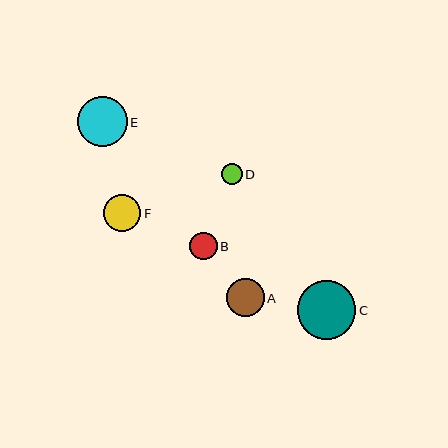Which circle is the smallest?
Circle D is the smallest with a size of approximately 21 pixels.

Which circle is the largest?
Circle C is the largest with a size of approximately 59 pixels.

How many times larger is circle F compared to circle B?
Circle F is approximately 1.3 times the size of circle B.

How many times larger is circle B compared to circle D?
Circle B is approximately 1.3 times the size of circle D.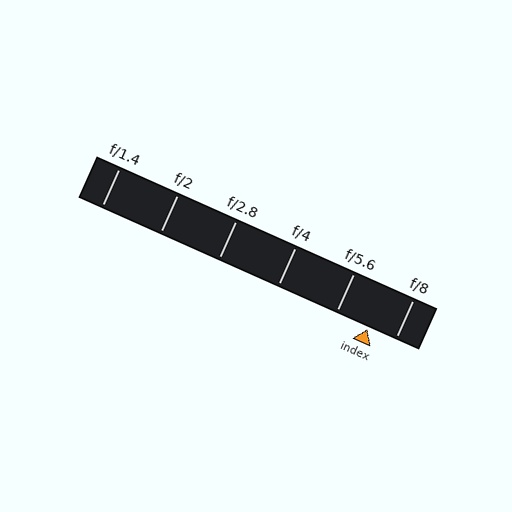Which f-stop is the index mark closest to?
The index mark is closest to f/8.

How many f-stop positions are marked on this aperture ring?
There are 6 f-stop positions marked.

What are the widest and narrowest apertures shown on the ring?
The widest aperture shown is f/1.4 and the narrowest is f/8.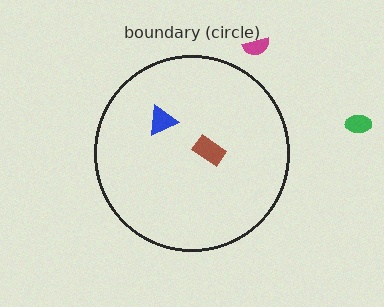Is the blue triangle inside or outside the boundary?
Inside.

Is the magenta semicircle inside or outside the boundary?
Outside.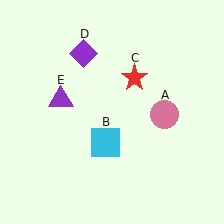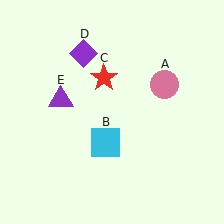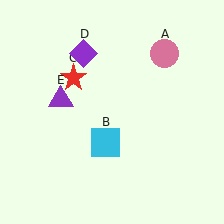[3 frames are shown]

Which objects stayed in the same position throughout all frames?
Cyan square (object B) and purple diamond (object D) and purple triangle (object E) remained stationary.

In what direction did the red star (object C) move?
The red star (object C) moved left.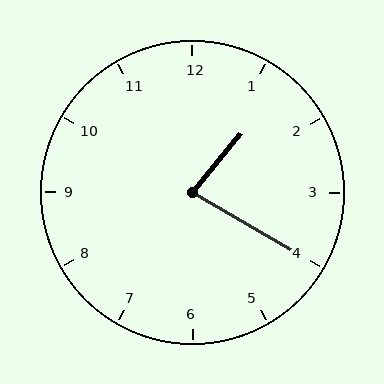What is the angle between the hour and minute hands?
Approximately 80 degrees.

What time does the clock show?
1:20.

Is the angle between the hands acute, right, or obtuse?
It is acute.